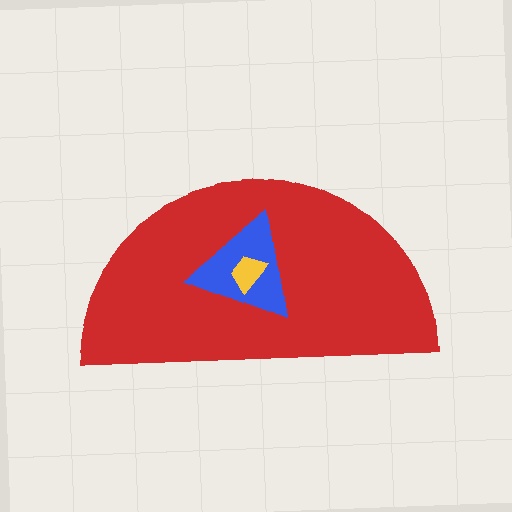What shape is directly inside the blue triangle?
The yellow trapezoid.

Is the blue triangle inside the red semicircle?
Yes.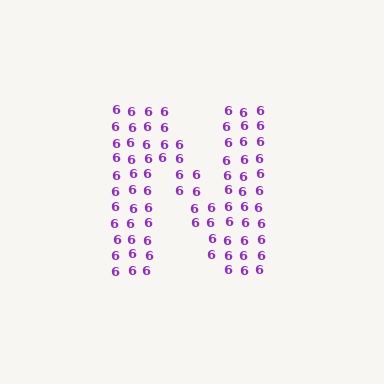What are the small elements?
The small elements are digit 6's.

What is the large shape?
The large shape is the letter N.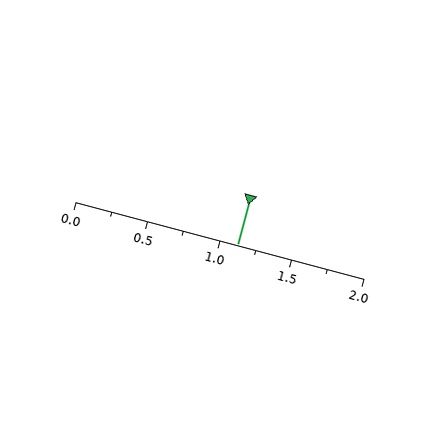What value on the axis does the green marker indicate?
The marker indicates approximately 1.12.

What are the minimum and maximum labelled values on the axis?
The axis runs from 0.0 to 2.0.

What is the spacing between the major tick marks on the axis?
The major ticks are spaced 0.5 apart.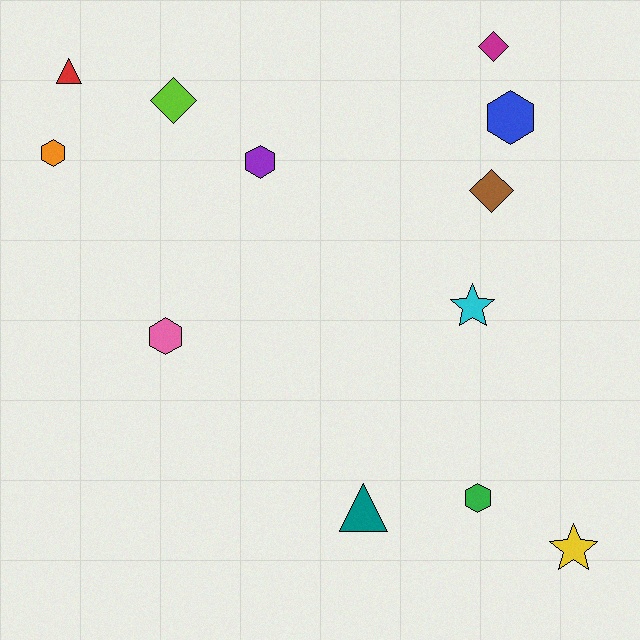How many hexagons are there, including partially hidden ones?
There are 5 hexagons.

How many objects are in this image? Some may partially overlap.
There are 12 objects.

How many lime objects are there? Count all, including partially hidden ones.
There is 1 lime object.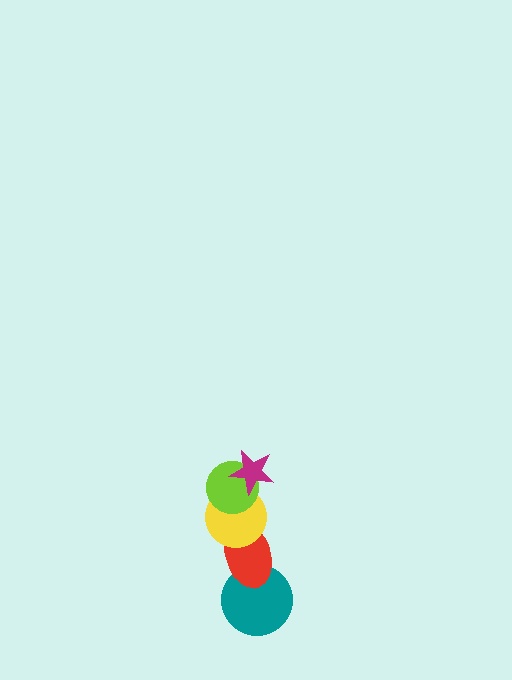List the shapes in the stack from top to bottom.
From top to bottom: the magenta star, the lime circle, the yellow circle, the red ellipse, the teal circle.